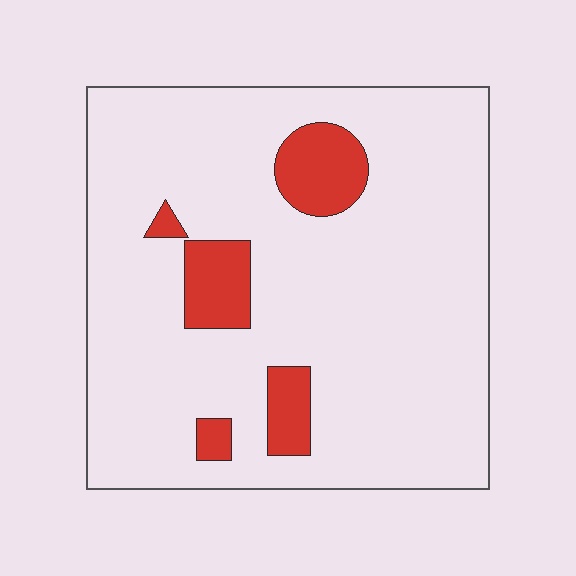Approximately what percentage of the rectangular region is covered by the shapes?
Approximately 10%.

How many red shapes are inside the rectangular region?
5.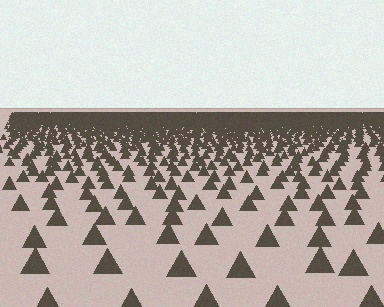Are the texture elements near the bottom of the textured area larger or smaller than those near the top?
Larger. Near the bottom, elements are closer to the viewer and appear at a bigger on-screen size.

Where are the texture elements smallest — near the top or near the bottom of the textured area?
Near the top.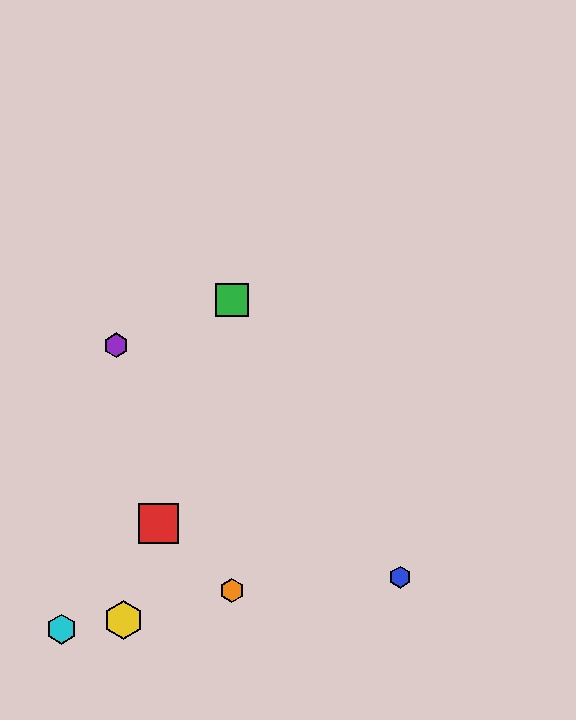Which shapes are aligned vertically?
The green square, the orange hexagon are aligned vertically.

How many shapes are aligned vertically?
2 shapes (the green square, the orange hexagon) are aligned vertically.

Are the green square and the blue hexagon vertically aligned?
No, the green square is at x≈232 and the blue hexagon is at x≈400.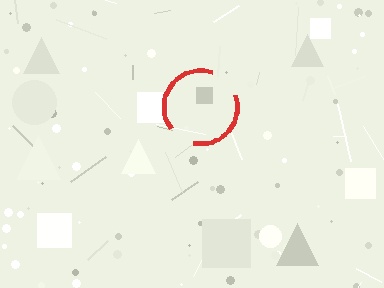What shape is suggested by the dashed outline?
The dashed outline suggests a circle.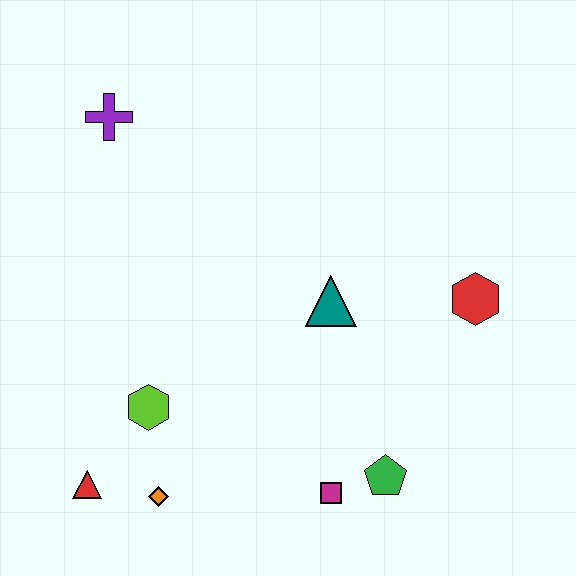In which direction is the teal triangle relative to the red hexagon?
The teal triangle is to the left of the red hexagon.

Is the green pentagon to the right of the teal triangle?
Yes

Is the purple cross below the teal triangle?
No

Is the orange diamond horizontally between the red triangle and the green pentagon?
Yes